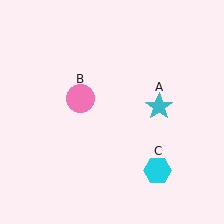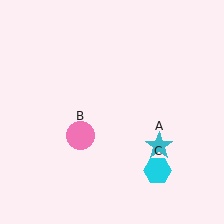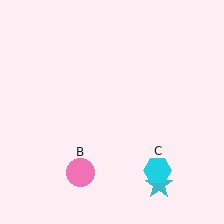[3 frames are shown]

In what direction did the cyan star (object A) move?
The cyan star (object A) moved down.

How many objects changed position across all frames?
2 objects changed position: cyan star (object A), pink circle (object B).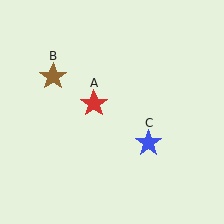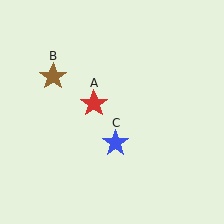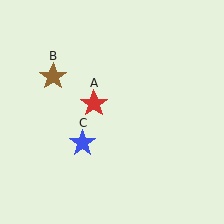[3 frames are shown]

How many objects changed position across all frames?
1 object changed position: blue star (object C).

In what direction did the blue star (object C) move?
The blue star (object C) moved left.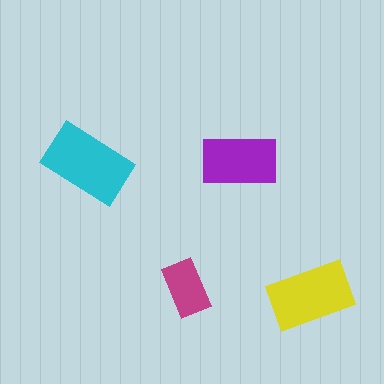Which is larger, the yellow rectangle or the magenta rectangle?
The yellow one.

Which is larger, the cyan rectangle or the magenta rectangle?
The cyan one.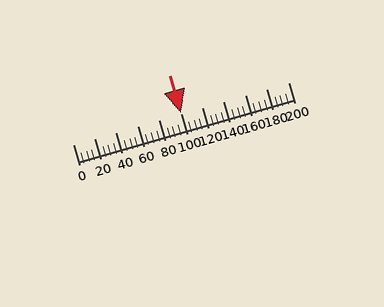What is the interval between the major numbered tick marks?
The major tick marks are spaced 20 units apart.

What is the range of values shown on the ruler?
The ruler shows values from 0 to 200.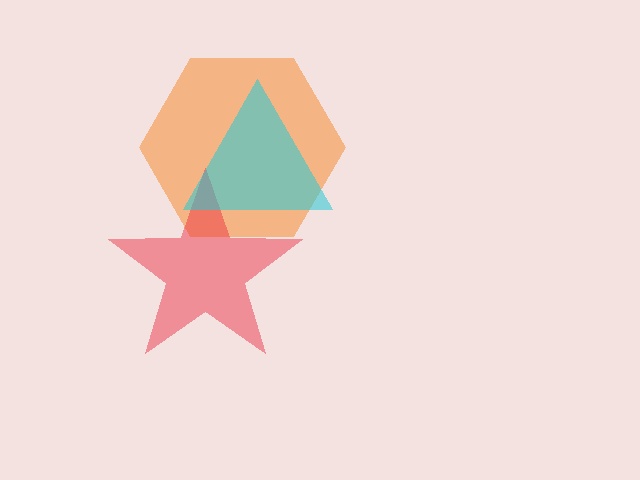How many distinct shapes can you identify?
There are 3 distinct shapes: an orange hexagon, a red star, a cyan triangle.